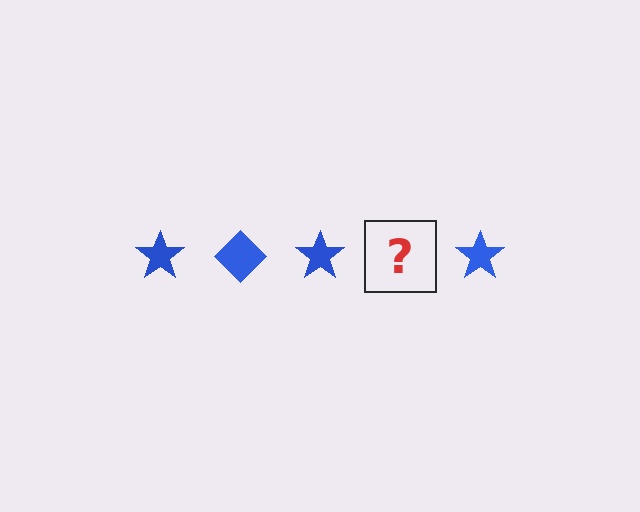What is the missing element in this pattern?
The missing element is a blue diamond.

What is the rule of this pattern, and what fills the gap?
The rule is that the pattern cycles through star, diamond shapes in blue. The gap should be filled with a blue diamond.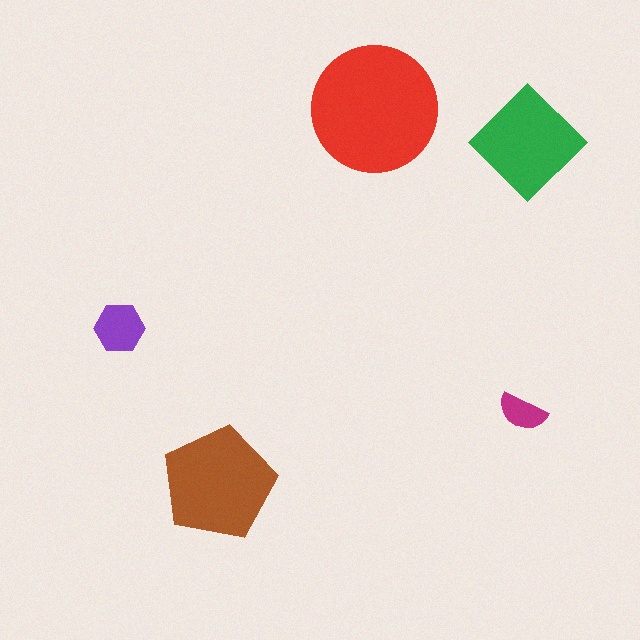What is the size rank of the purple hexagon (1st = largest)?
4th.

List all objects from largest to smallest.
The red circle, the brown pentagon, the green diamond, the purple hexagon, the magenta semicircle.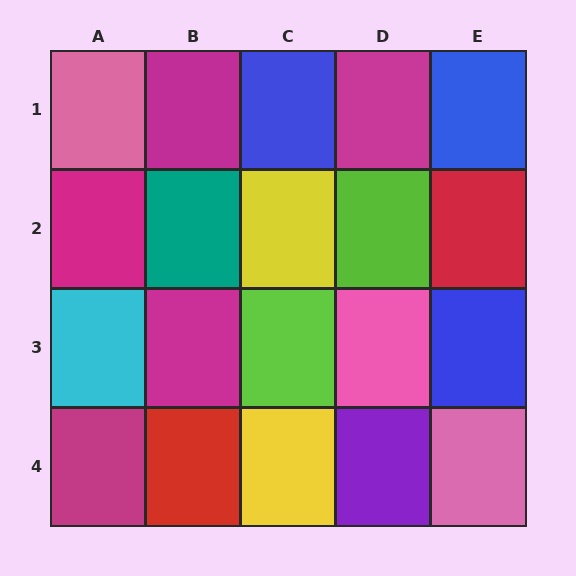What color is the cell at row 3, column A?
Cyan.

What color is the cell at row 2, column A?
Magenta.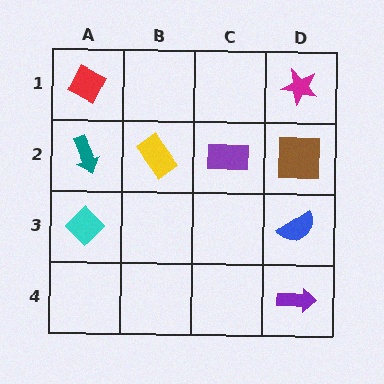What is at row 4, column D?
A purple arrow.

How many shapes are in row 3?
2 shapes.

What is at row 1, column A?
A red diamond.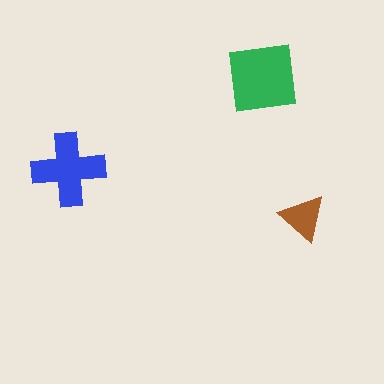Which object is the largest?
The green square.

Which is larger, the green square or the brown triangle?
The green square.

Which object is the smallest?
The brown triangle.